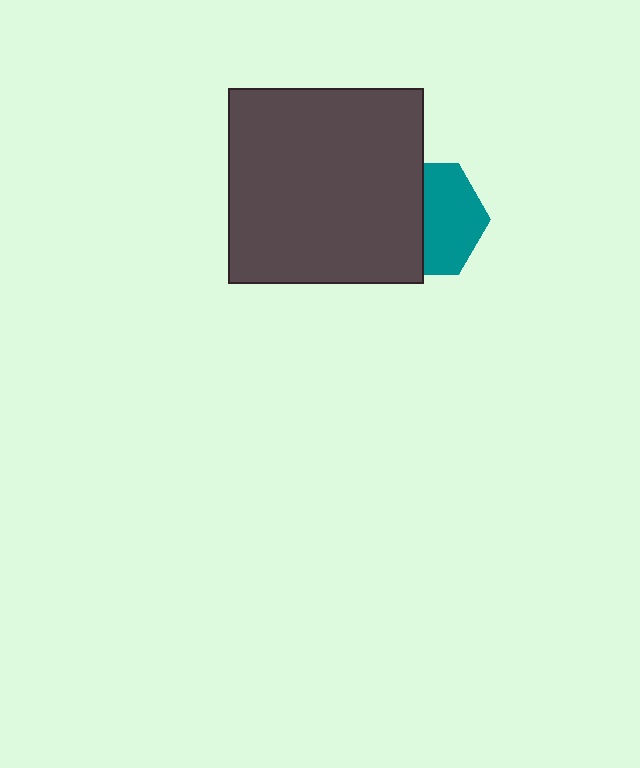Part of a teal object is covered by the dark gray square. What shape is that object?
It is a hexagon.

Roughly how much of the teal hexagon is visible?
About half of it is visible (roughly 53%).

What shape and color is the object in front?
The object in front is a dark gray square.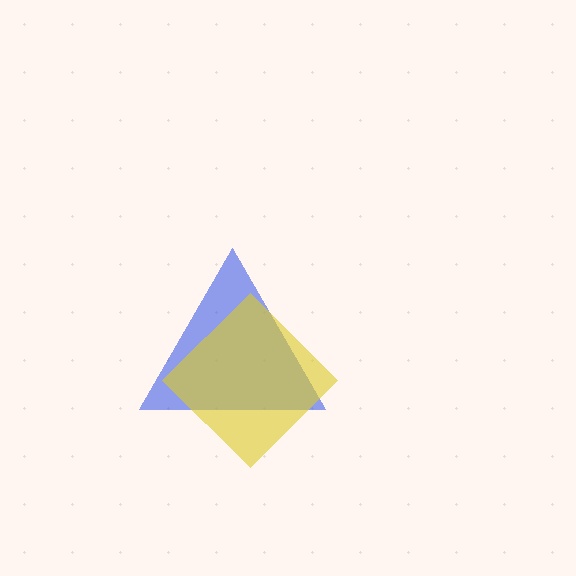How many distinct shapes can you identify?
There are 2 distinct shapes: a blue triangle, a yellow diamond.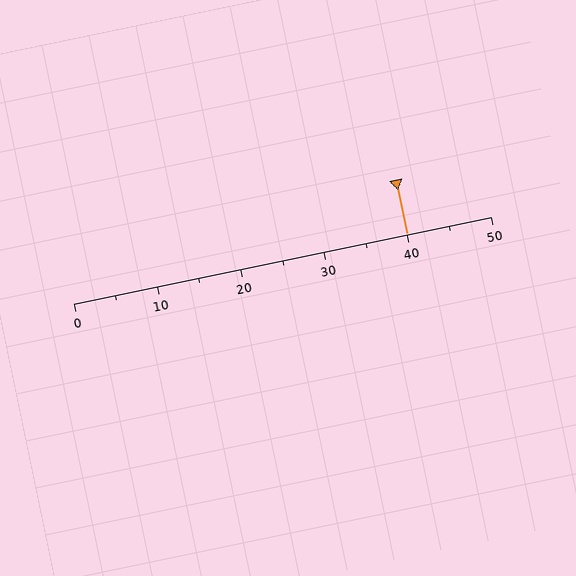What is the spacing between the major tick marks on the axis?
The major ticks are spaced 10 apart.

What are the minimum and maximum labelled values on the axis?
The axis runs from 0 to 50.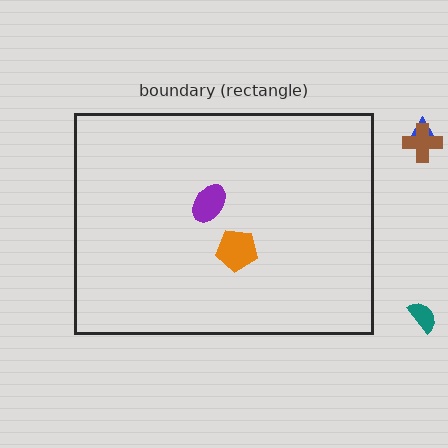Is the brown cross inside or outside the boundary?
Outside.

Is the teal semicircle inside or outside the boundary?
Outside.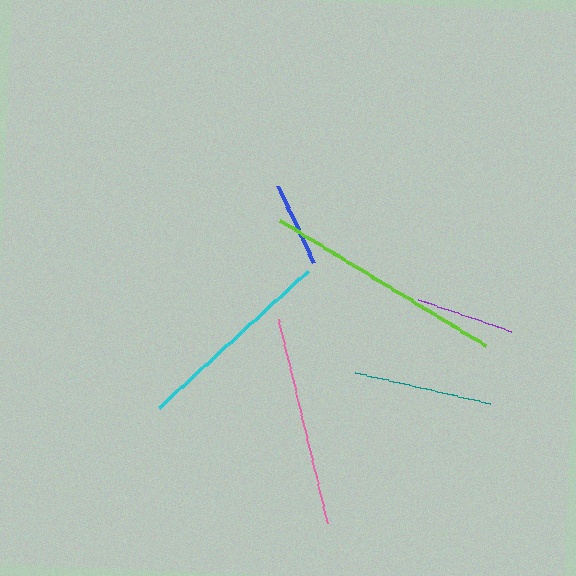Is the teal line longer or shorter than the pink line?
The pink line is longer than the teal line.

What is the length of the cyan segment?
The cyan segment is approximately 202 pixels long.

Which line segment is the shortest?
The blue line is the shortest at approximately 85 pixels.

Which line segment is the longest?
The lime line is the longest at approximately 241 pixels.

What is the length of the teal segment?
The teal segment is approximately 138 pixels long.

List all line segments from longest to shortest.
From longest to shortest: lime, pink, cyan, teal, purple, blue.